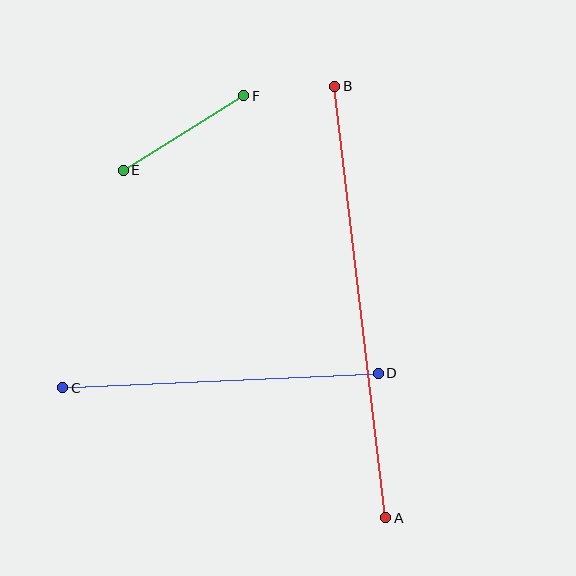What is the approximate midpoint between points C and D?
The midpoint is at approximately (220, 381) pixels.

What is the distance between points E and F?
The distance is approximately 142 pixels.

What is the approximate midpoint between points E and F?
The midpoint is at approximately (183, 133) pixels.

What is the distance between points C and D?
The distance is approximately 316 pixels.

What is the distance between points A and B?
The distance is approximately 434 pixels.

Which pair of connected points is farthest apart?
Points A and B are farthest apart.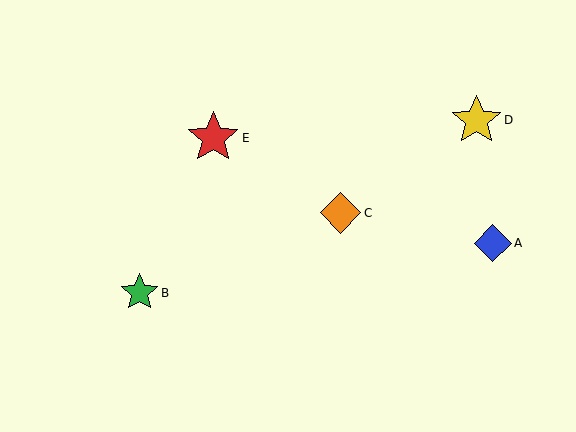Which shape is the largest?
The red star (labeled E) is the largest.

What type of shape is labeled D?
Shape D is a yellow star.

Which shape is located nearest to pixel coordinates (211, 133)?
The red star (labeled E) at (213, 138) is nearest to that location.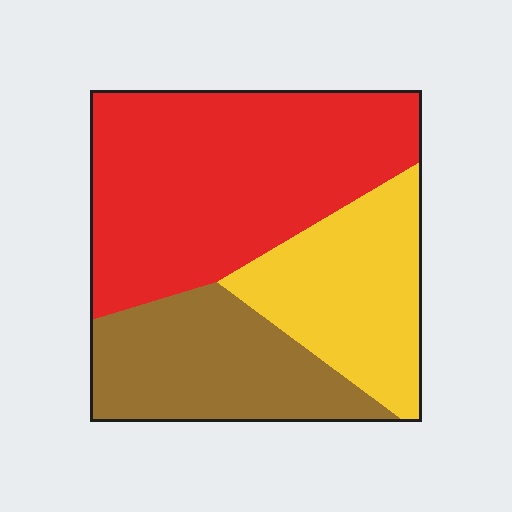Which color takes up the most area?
Red, at roughly 50%.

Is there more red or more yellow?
Red.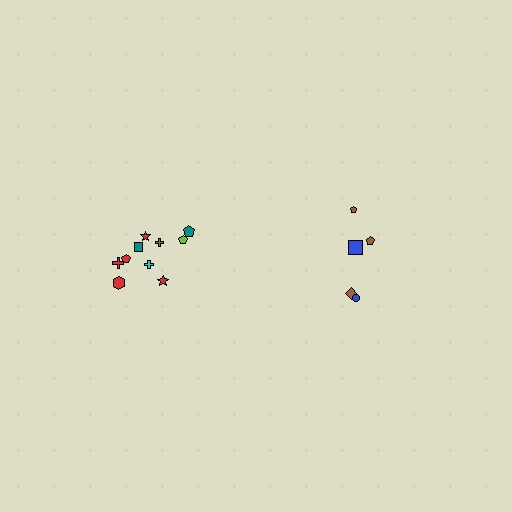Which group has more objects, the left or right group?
The left group.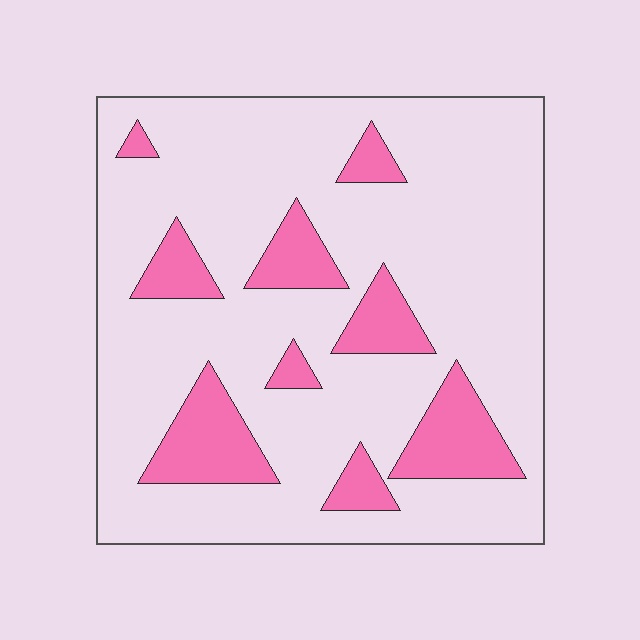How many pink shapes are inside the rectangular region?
9.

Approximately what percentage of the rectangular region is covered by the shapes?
Approximately 20%.